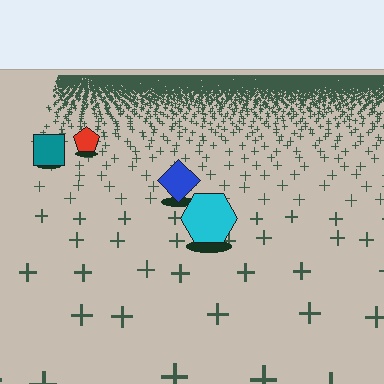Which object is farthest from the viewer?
The red pentagon is farthest from the viewer. It appears smaller and the ground texture around it is denser.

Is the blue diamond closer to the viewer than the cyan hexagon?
No. The cyan hexagon is closer — you can tell from the texture gradient: the ground texture is coarser near it.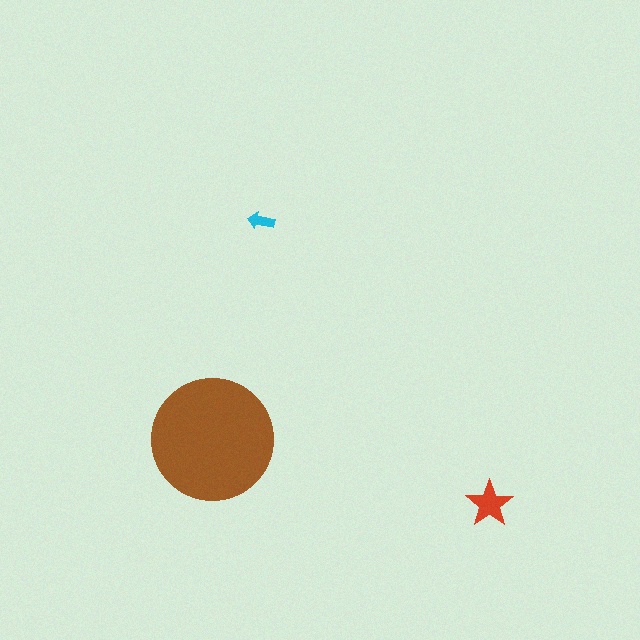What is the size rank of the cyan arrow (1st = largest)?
3rd.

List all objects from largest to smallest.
The brown circle, the red star, the cyan arrow.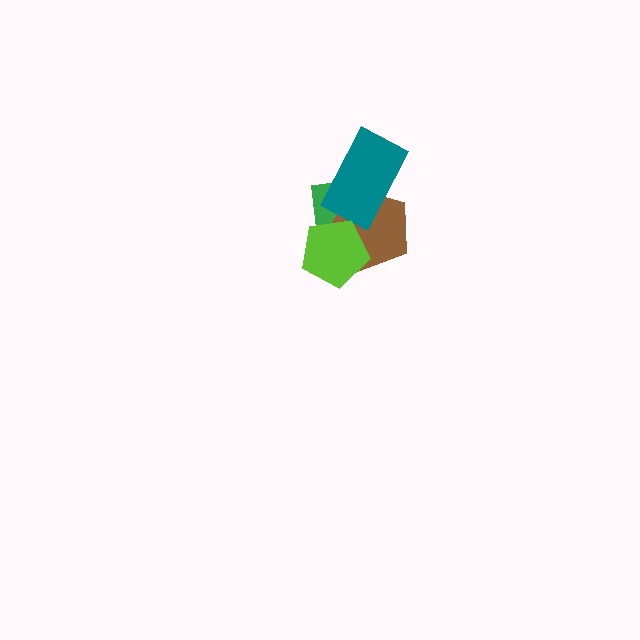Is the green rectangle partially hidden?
Yes, it is partially covered by another shape.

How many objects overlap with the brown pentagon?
3 objects overlap with the brown pentagon.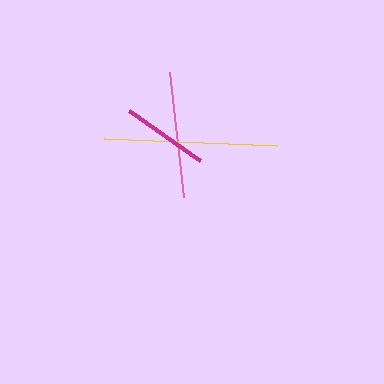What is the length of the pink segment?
The pink segment is approximately 125 pixels long.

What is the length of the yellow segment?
The yellow segment is approximately 173 pixels long.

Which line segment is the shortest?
The magenta line is the shortest at approximately 87 pixels.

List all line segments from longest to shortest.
From longest to shortest: yellow, pink, magenta.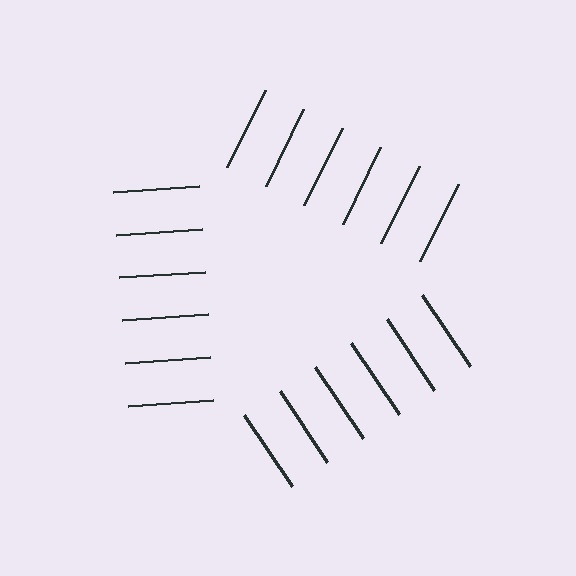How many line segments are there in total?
18 — 6 along each of the 3 edges.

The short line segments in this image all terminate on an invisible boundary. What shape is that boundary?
An illusory triangle — the line segments terminate on its edges but no continuous stroke is drawn.